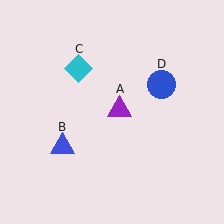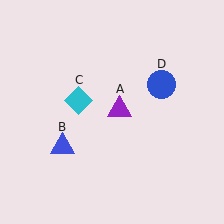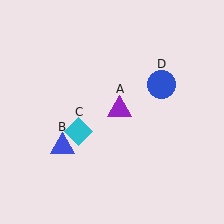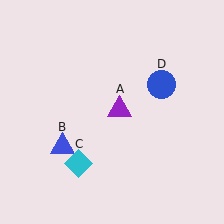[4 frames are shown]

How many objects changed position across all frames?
1 object changed position: cyan diamond (object C).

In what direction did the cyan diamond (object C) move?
The cyan diamond (object C) moved down.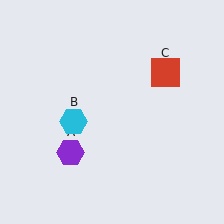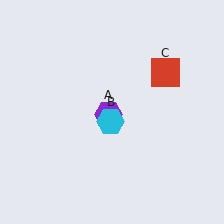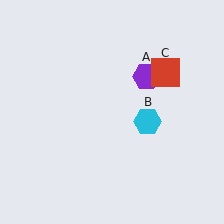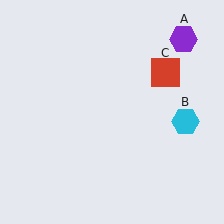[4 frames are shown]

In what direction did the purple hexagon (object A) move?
The purple hexagon (object A) moved up and to the right.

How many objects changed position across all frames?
2 objects changed position: purple hexagon (object A), cyan hexagon (object B).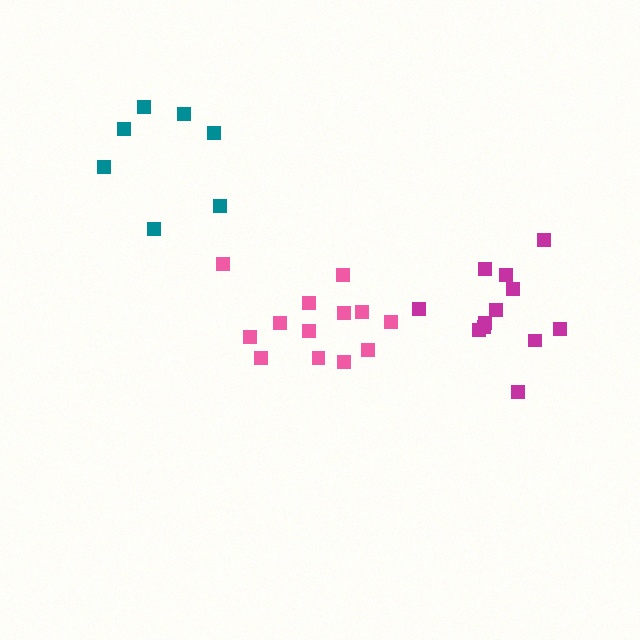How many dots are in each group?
Group 1: 13 dots, Group 2: 12 dots, Group 3: 7 dots (32 total).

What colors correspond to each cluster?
The clusters are colored: pink, magenta, teal.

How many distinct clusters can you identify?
There are 3 distinct clusters.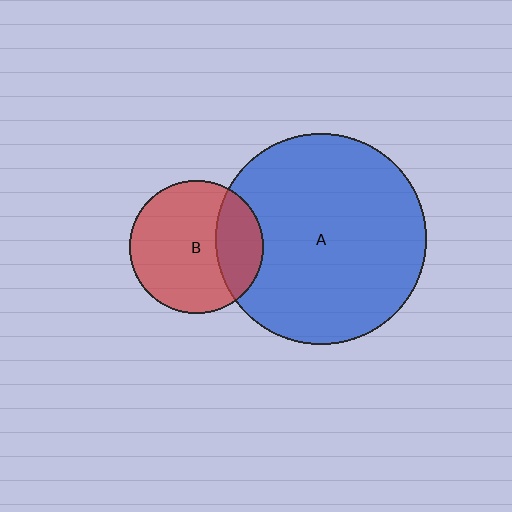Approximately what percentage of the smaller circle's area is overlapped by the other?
Approximately 25%.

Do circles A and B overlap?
Yes.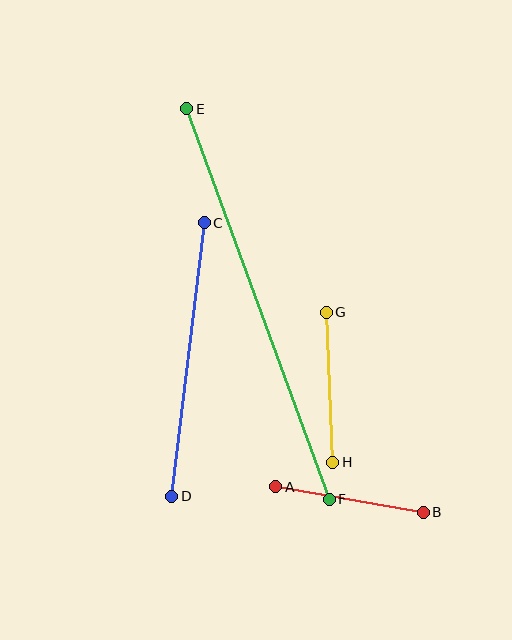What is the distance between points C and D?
The distance is approximately 275 pixels.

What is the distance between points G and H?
The distance is approximately 150 pixels.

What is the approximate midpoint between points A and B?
The midpoint is at approximately (350, 499) pixels.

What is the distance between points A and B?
The distance is approximately 150 pixels.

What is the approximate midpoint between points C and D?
The midpoint is at approximately (188, 359) pixels.